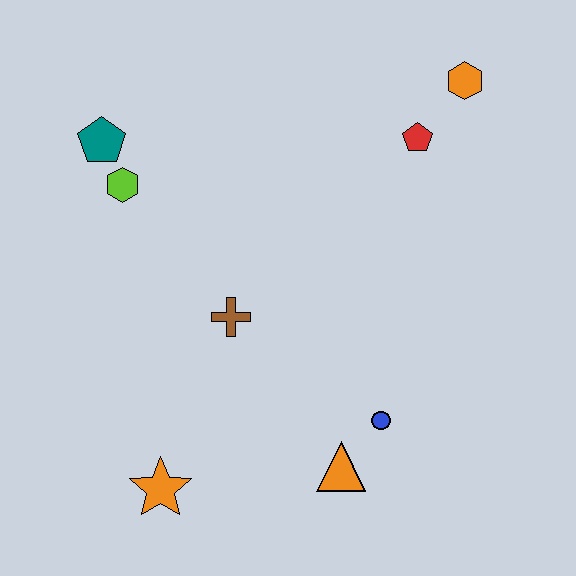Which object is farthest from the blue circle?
The teal pentagon is farthest from the blue circle.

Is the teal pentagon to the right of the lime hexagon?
No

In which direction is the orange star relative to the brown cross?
The orange star is below the brown cross.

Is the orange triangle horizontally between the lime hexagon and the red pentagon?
Yes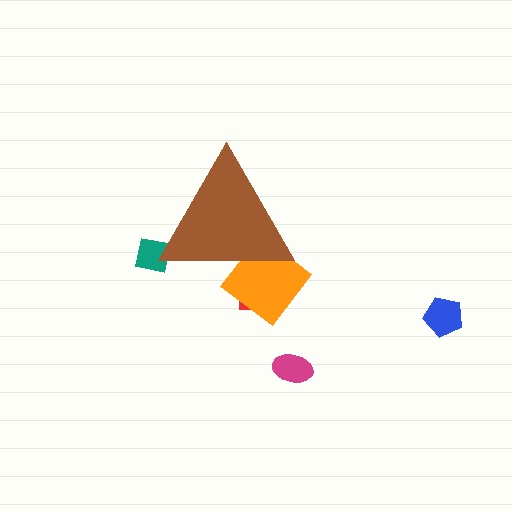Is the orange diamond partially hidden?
Yes, the orange diamond is partially hidden behind the brown triangle.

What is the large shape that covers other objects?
A brown triangle.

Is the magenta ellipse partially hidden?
No, the magenta ellipse is fully visible.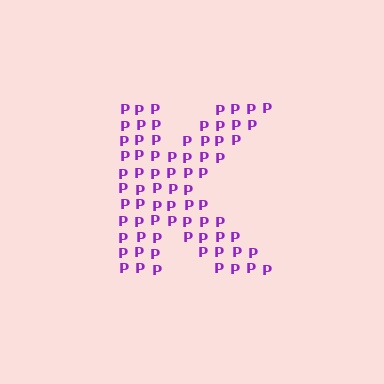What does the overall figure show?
The overall figure shows the letter K.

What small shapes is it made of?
It is made of small letter P's.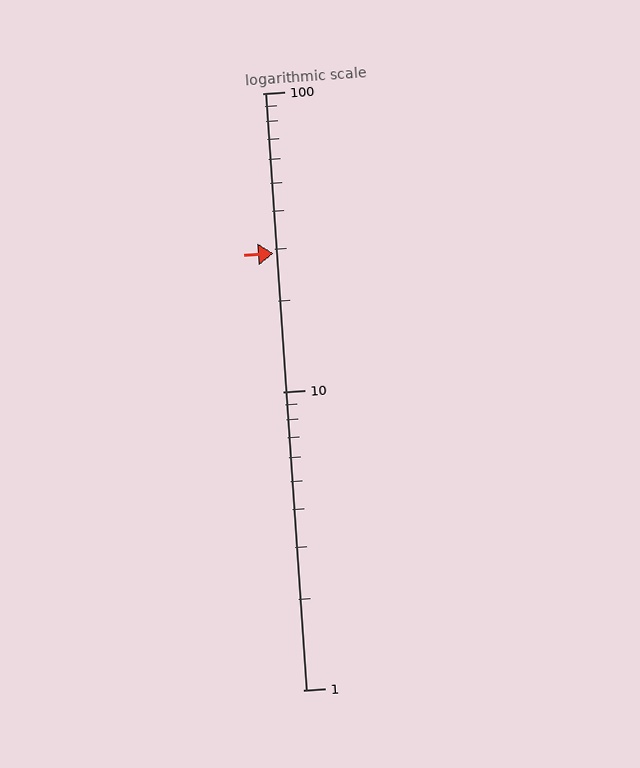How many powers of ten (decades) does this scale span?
The scale spans 2 decades, from 1 to 100.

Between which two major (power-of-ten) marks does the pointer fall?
The pointer is between 10 and 100.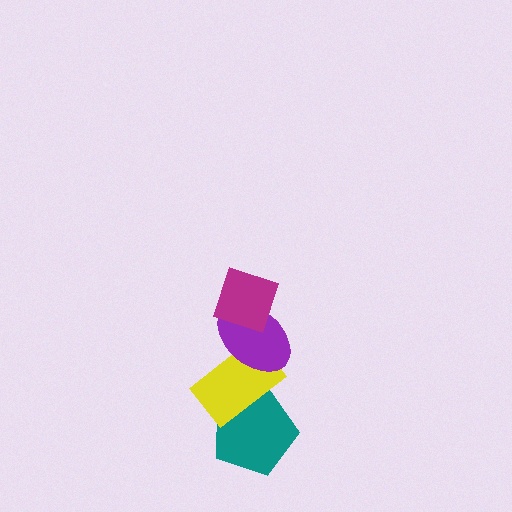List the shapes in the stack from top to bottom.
From top to bottom: the magenta diamond, the purple ellipse, the yellow rectangle, the teal pentagon.